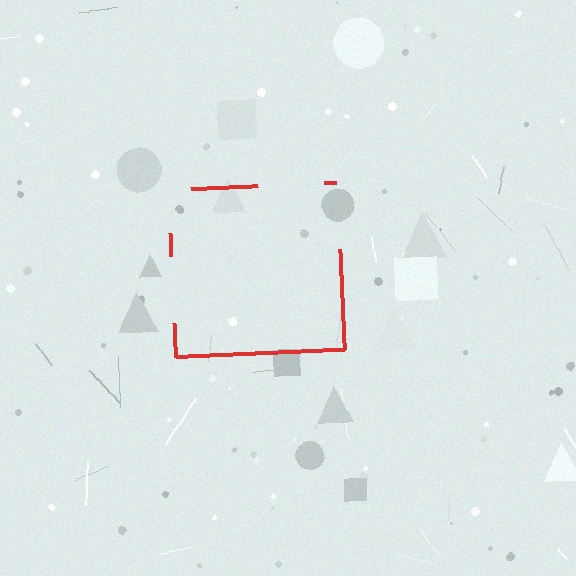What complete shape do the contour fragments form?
The contour fragments form a square.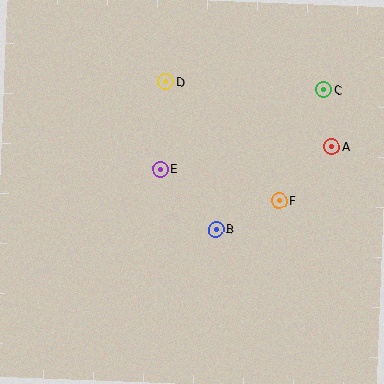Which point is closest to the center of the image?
Point E at (160, 169) is closest to the center.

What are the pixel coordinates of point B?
Point B is at (216, 229).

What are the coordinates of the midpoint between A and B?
The midpoint between A and B is at (274, 188).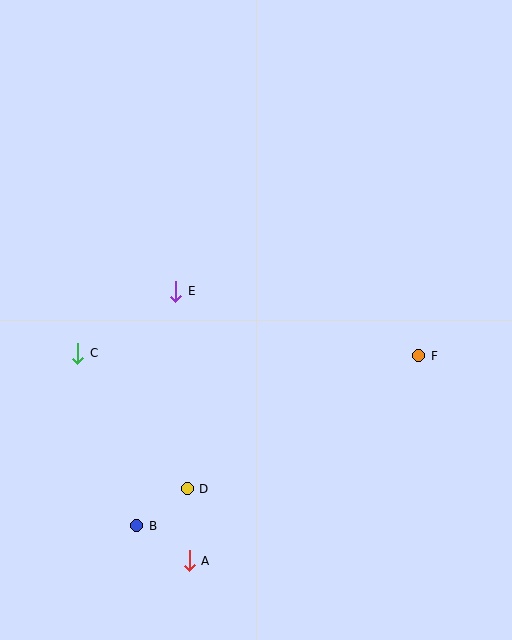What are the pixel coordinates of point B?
Point B is at (137, 526).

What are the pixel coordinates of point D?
Point D is at (187, 489).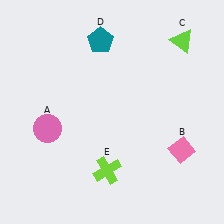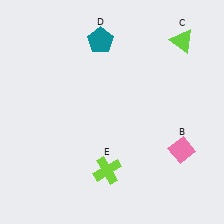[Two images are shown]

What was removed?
The pink circle (A) was removed in Image 2.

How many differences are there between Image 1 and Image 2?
There is 1 difference between the two images.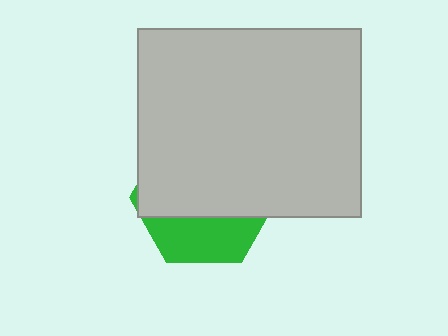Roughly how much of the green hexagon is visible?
A small part of it is visible (roughly 33%).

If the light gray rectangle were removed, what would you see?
You would see the complete green hexagon.